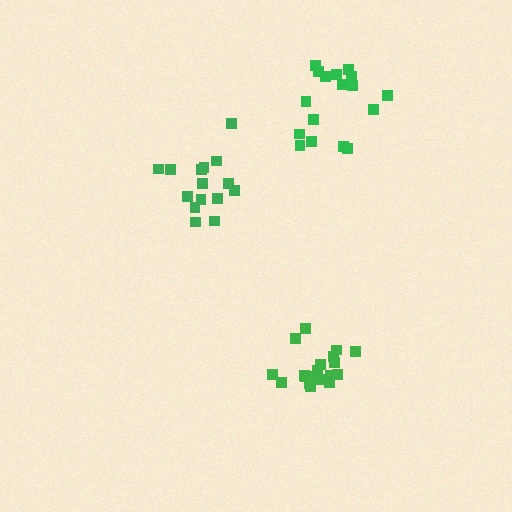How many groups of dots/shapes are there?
There are 3 groups.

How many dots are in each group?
Group 1: 17 dots, Group 2: 15 dots, Group 3: 19 dots (51 total).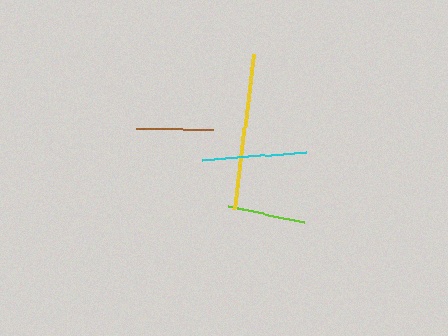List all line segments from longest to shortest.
From longest to shortest: yellow, cyan, lime, brown.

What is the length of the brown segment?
The brown segment is approximately 77 pixels long.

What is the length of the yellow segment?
The yellow segment is approximately 155 pixels long.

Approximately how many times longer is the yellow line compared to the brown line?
The yellow line is approximately 2.0 times the length of the brown line.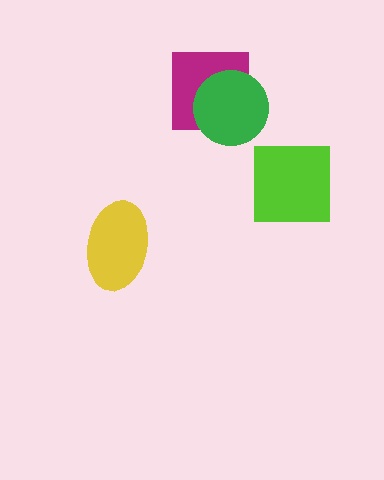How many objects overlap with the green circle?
1 object overlaps with the green circle.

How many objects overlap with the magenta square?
1 object overlaps with the magenta square.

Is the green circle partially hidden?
No, no other shape covers it.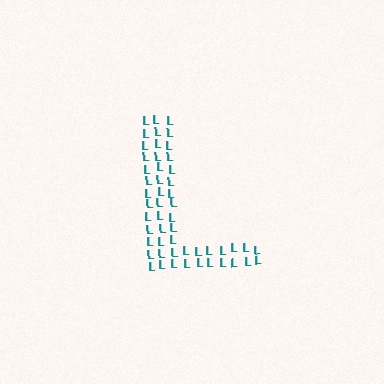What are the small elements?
The small elements are letter L's.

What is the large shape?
The large shape is the letter L.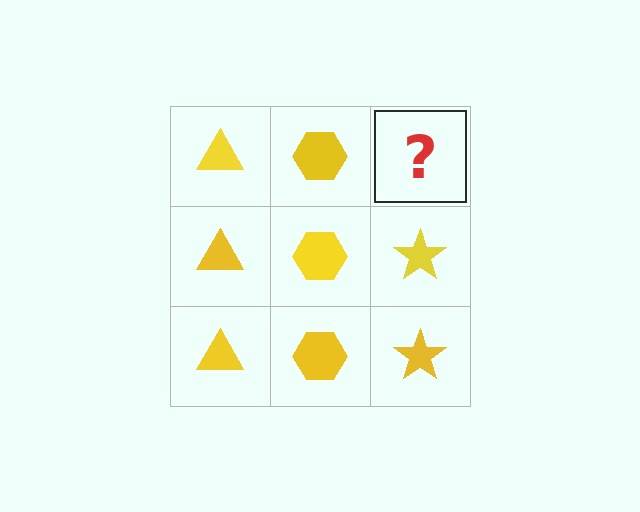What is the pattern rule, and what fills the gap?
The rule is that each column has a consistent shape. The gap should be filled with a yellow star.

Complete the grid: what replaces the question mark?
The question mark should be replaced with a yellow star.